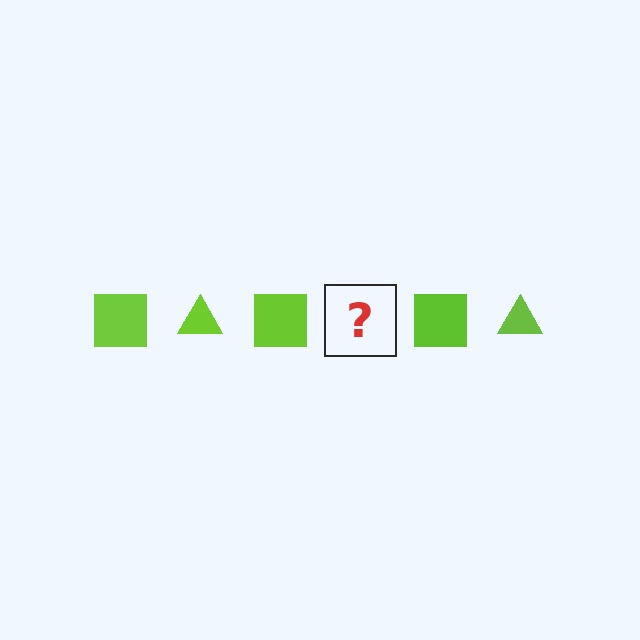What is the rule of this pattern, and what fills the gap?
The rule is that the pattern cycles through square, triangle shapes in lime. The gap should be filled with a lime triangle.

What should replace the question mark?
The question mark should be replaced with a lime triangle.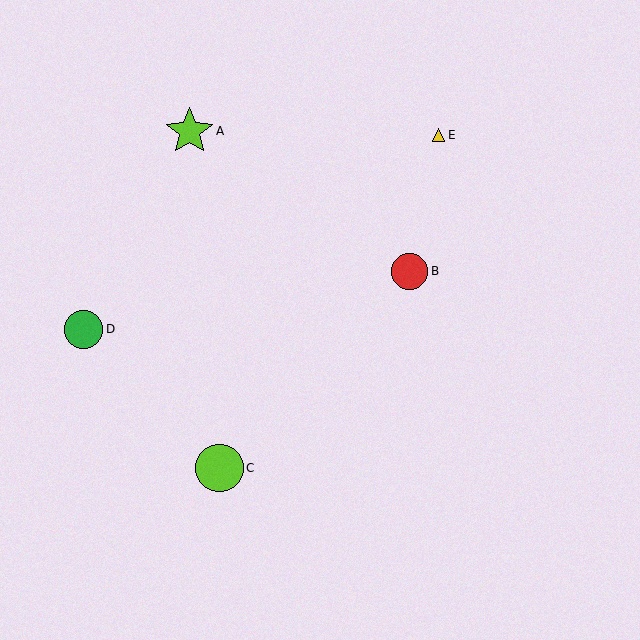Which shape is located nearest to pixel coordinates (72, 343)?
The green circle (labeled D) at (84, 329) is nearest to that location.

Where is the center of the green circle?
The center of the green circle is at (84, 329).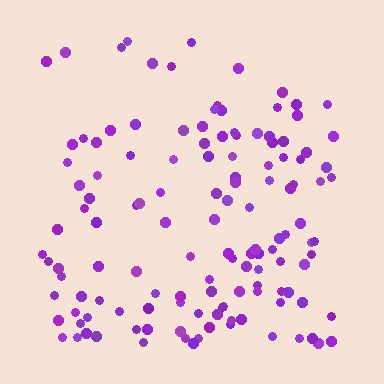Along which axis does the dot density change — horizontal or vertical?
Vertical.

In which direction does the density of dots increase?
From top to bottom, with the bottom side densest.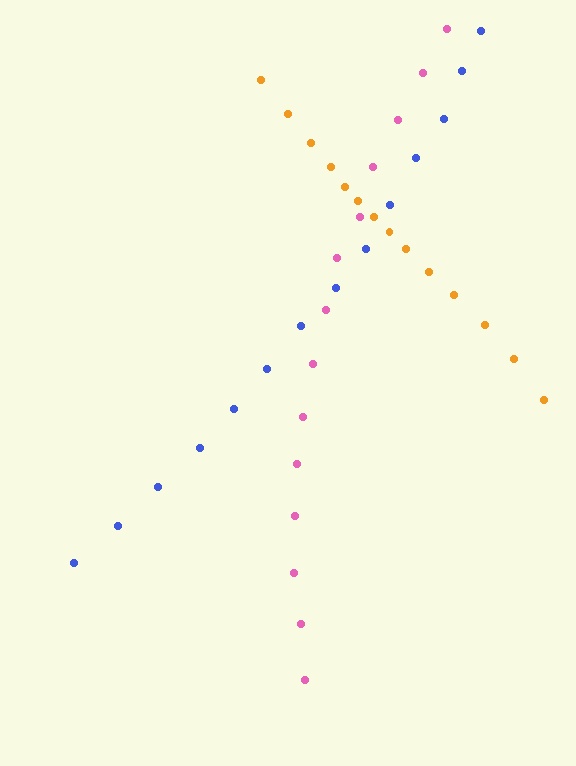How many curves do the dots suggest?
There are 3 distinct paths.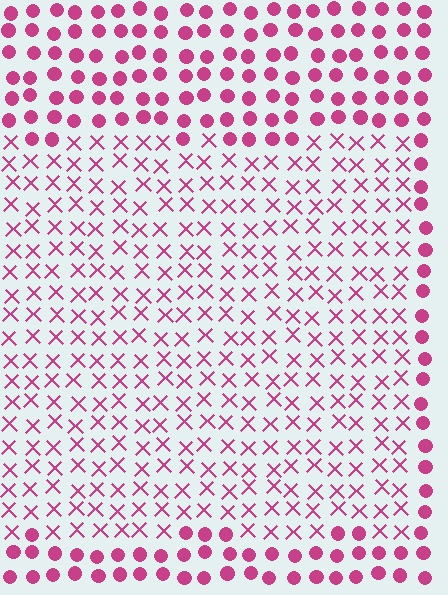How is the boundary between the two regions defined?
The boundary is defined by a change in element shape: X marks inside vs. circles outside. All elements share the same color and spacing.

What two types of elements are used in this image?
The image uses X marks inside the rectangle region and circles outside it.